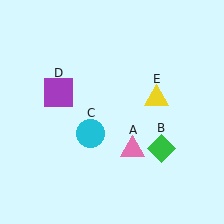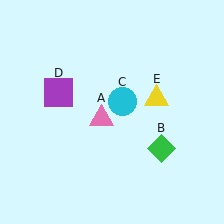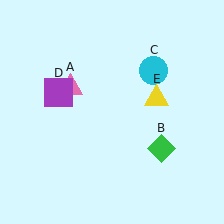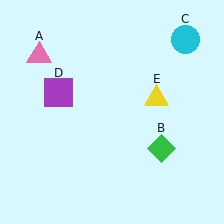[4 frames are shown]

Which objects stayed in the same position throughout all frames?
Green diamond (object B) and purple square (object D) and yellow triangle (object E) remained stationary.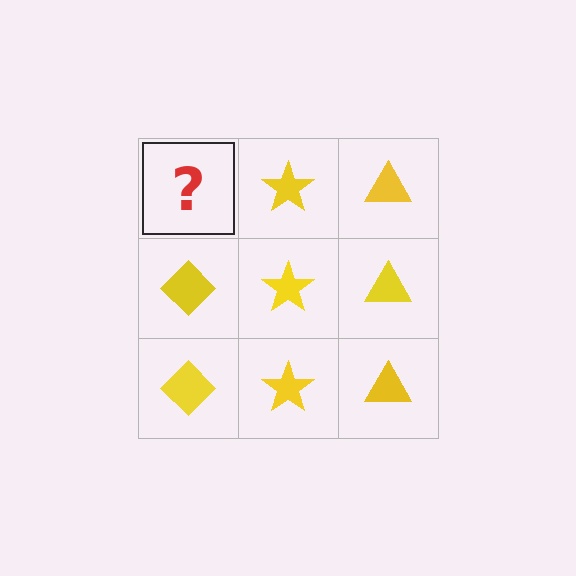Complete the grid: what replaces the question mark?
The question mark should be replaced with a yellow diamond.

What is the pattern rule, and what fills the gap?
The rule is that each column has a consistent shape. The gap should be filled with a yellow diamond.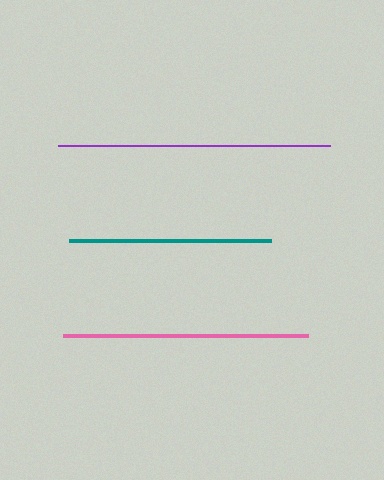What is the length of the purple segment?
The purple segment is approximately 272 pixels long.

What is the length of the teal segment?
The teal segment is approximately 202 pixels long.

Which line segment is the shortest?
The teal line is the shortest at approximately 202 pixels.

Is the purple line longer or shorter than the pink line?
The purple line is longer than the pink line.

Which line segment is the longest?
The purple line is the longest at approximately 272 pixels.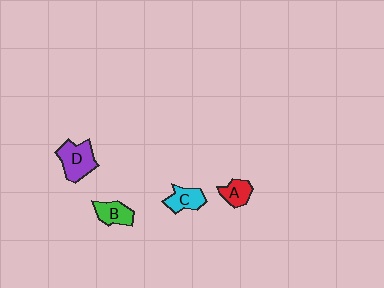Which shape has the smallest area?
Shape A (red).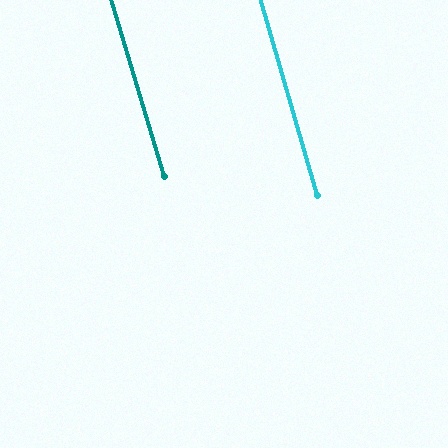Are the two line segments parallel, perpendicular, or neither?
Parallel — their directions differ by only 0.8°.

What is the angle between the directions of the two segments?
Approximately 1 degree.